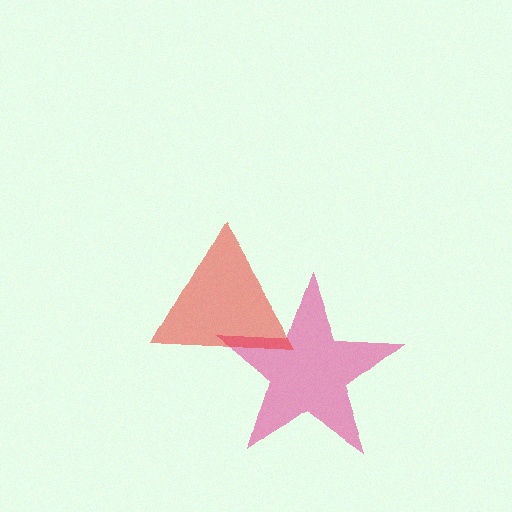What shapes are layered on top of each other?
The layered shapes are: a pink star, a red triangle.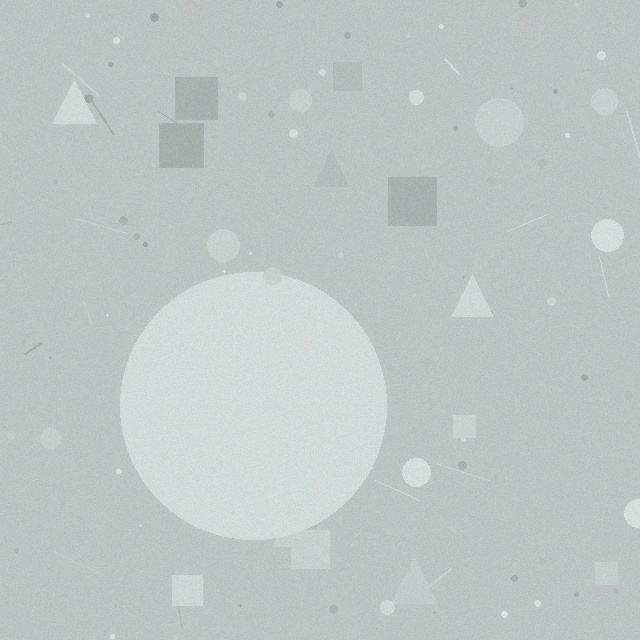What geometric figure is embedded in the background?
A circle is embedded in the background.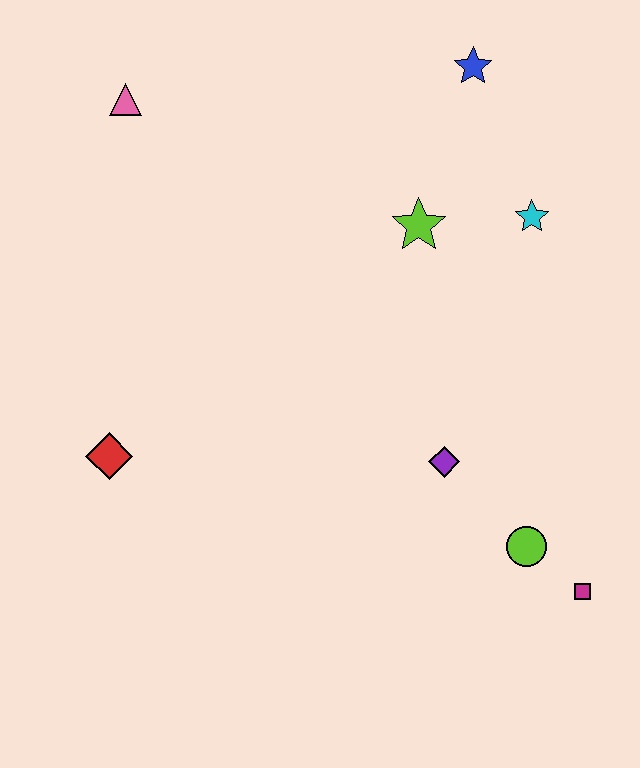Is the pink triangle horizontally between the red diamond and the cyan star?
Yes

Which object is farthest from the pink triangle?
The magenta square is farthest from the pink triangle.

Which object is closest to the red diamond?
The purple diamond is closest to the red diamond.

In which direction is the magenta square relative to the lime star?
The magenta square is below the lime star.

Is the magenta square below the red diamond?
Yes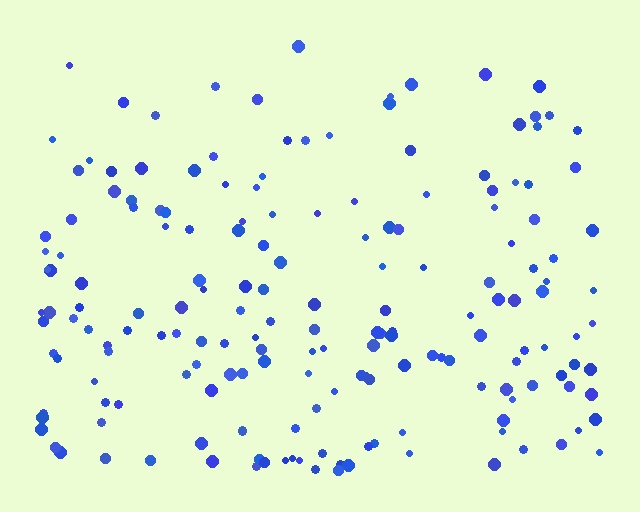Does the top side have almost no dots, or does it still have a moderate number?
Still a moderate number, just noticeably fewer than the bottom.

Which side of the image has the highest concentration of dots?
The bottom.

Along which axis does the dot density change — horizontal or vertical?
Vertical.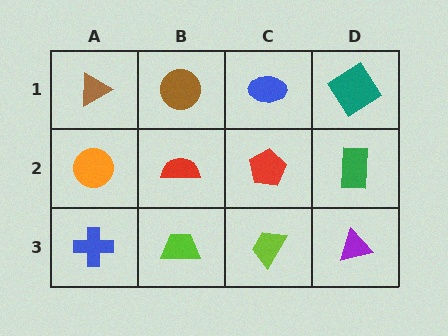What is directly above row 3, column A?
An orange circle.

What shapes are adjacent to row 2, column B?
A brown circle (row 1, column B), a lime trapezoid (row 3, column B), an orange circle (row 2, column A), a red pentagon (row 2, column C).